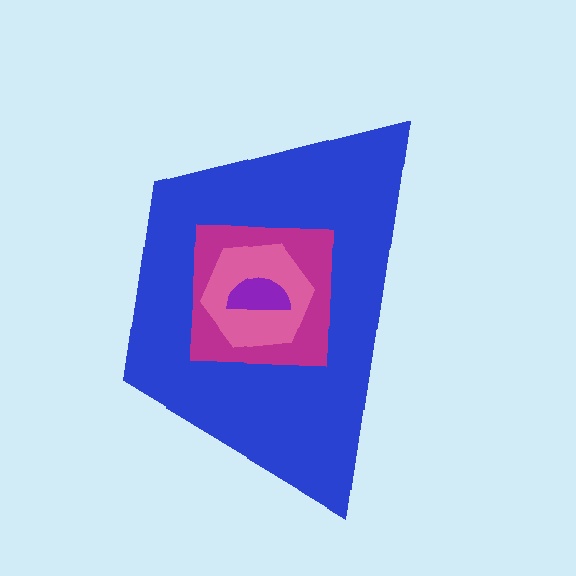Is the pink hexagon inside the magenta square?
Yes.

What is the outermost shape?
The blue trapezoid.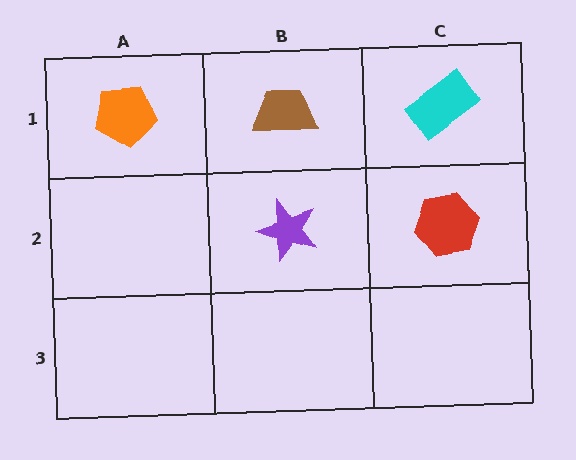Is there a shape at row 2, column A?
No, that cell is empty.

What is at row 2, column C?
A red hexagon.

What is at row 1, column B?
A brown trapezoid.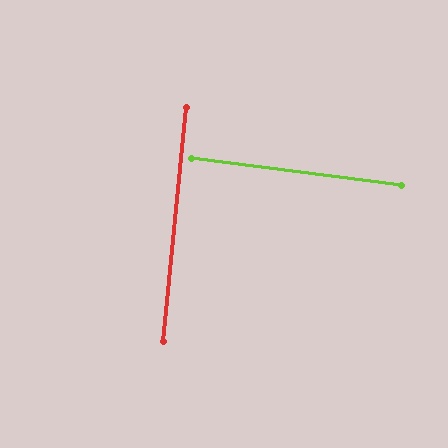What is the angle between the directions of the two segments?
Approximately 88 degrees.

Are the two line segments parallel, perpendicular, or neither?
Perpendicular — they meet at approximately 88°.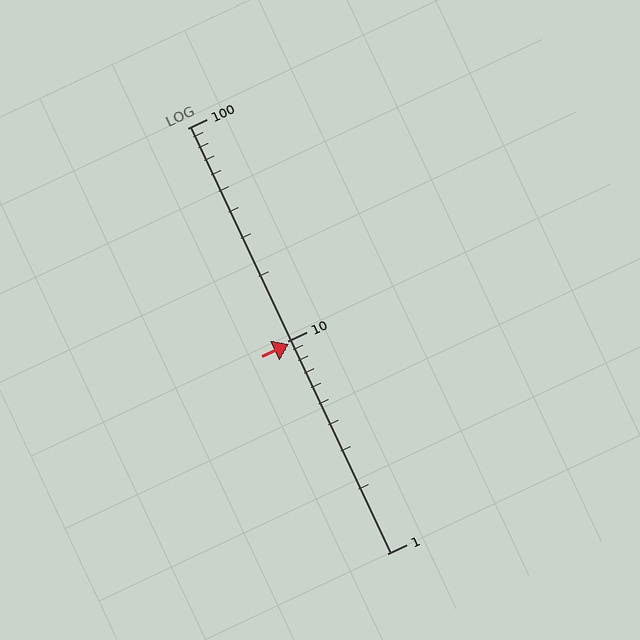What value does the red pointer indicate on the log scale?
The pointer indicates approximately 9.7.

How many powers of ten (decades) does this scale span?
The scale spans 2 decades, from 1 to 100.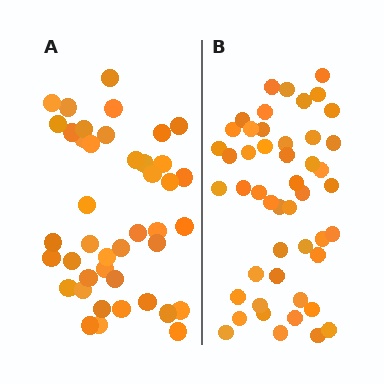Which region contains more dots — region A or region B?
Region B (the right region) has more dots.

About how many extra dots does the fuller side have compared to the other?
Region B has about 6 more dots than region A.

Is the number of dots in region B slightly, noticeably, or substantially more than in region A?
Region B has only slightly more — the two regions are fairly close. The ratio is roughly 1.1 to 1.